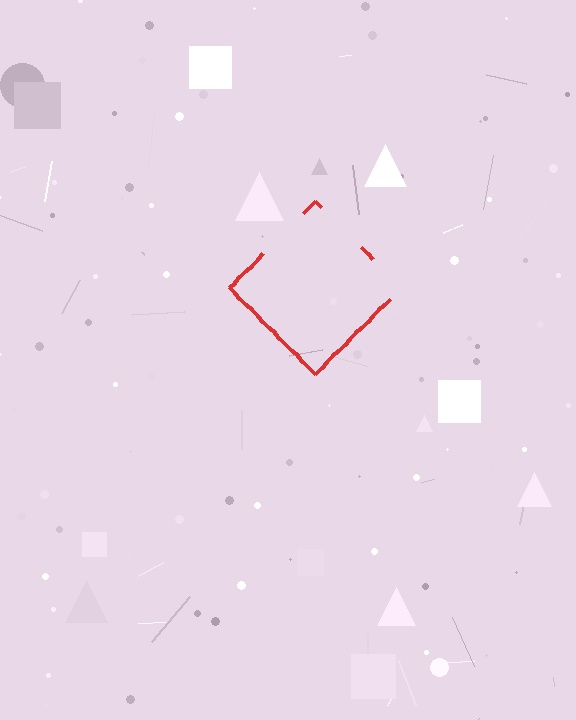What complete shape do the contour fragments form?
The contour fragments form a diamond.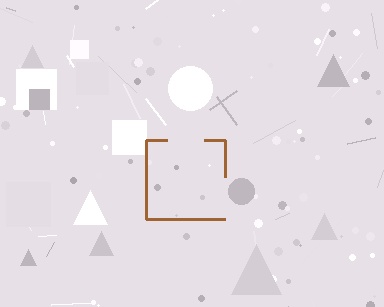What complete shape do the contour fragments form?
The contour fragments form a square.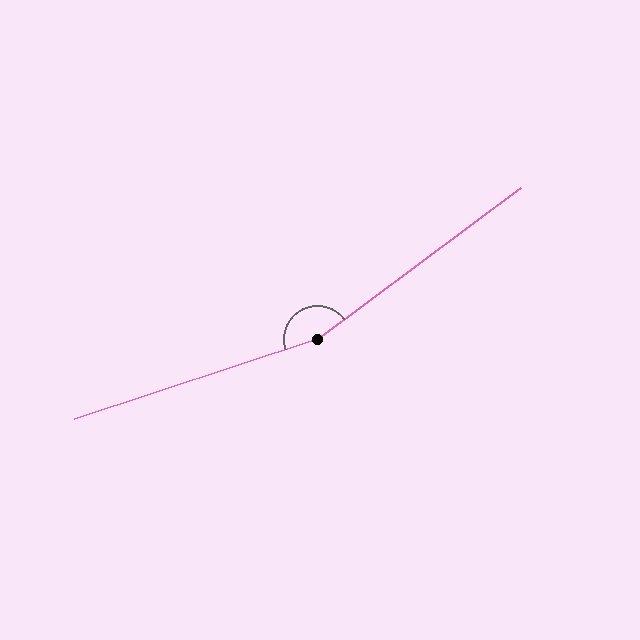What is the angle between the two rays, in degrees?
Approximately 162 degrees.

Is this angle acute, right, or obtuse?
It is obtuse.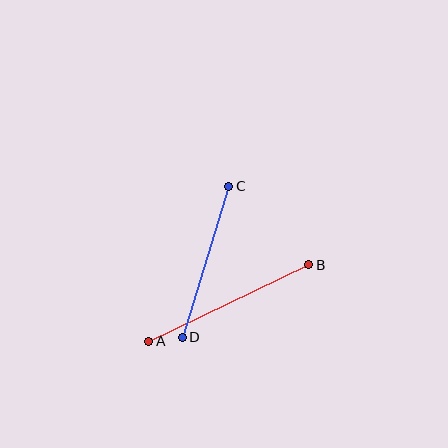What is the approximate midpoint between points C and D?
The midpoint is at approximately (206, 262) pixels.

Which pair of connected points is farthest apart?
Points A and B are farthest apart.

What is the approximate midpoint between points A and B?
The midpoint is at approximately (229, 303) pixels.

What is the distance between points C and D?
The distance is approximately 158 pixels.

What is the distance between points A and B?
The distance is approximately 177 pixels.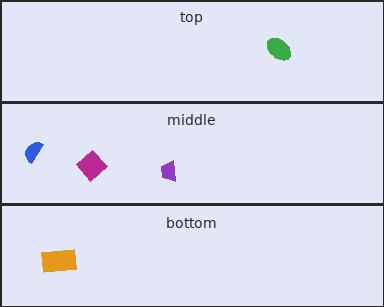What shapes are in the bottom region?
The orange rectangle.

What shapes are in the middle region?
The blue semicircle, the magenta diamond, the purple trapezoid.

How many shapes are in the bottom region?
1.